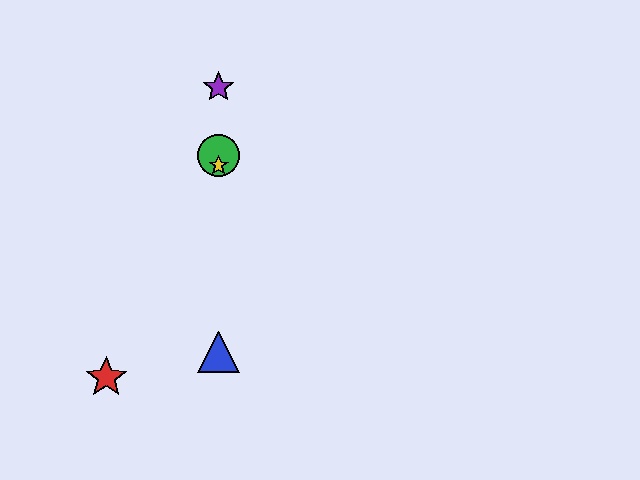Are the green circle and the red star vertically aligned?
No, the green circle is at x≈219 and the red star is at x≈106.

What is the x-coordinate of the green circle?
The green circle is at x≈219.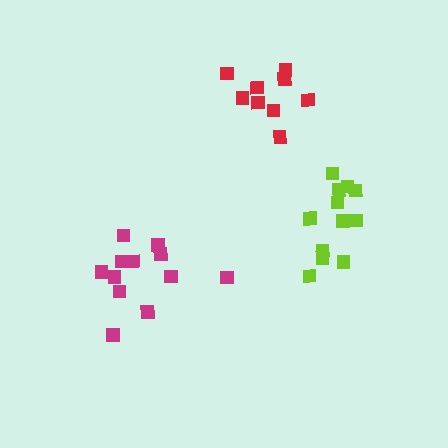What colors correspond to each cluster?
The clusters are colored: red, lime, magenta.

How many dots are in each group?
Group 1: 9 dots, Group 2: 12 dots, Group 3: 12 dots (33 total).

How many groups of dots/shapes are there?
There are 3 groups.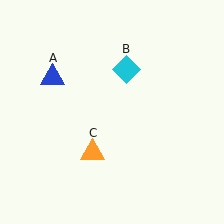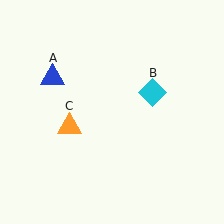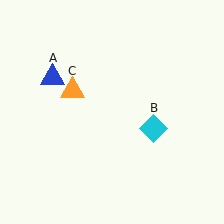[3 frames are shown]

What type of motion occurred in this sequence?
The cyan diamond (object B), orange triangle (object C) rotated clockwise around the center of the scene.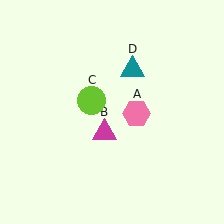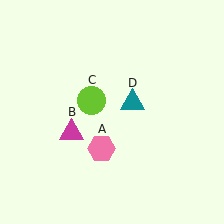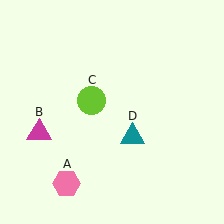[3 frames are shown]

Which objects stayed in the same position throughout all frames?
Lime circle (object C) remained stationary.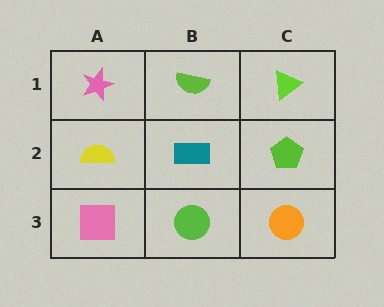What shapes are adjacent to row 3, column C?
A lime pentagon (row 2, column C), a lime circle (row 3, column B).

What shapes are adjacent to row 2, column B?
A lime semicircle (row 1, column B), a lime circle (row 3, column B), a yellow semicircle (row 2, column A), a lime pentagon (row 2, column C).